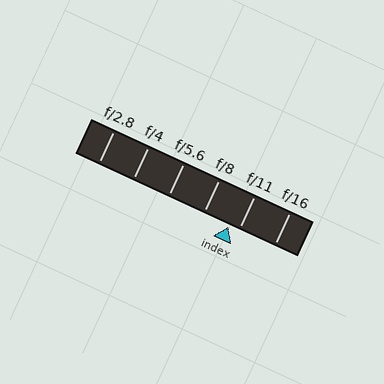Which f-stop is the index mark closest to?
The index mark is closest to f/11.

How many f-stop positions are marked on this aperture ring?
There are 6 f-stop positions marked.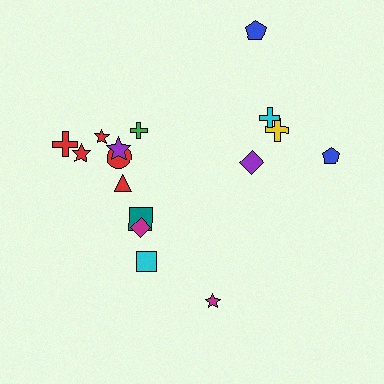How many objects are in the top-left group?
There are 7 objects.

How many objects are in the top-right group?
There are 5 objects.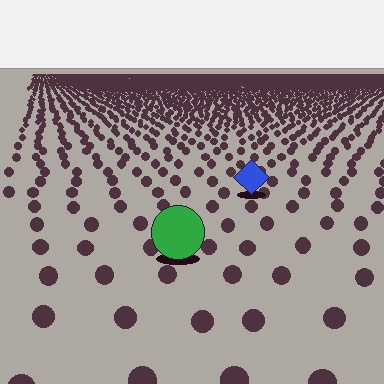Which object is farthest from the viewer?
The blue diamond is farthest from the viewer. It appears smaller and the ground texture around it is denser.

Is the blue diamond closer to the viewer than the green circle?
No. The green circle is closer — you can tell from the texture gradient: the ground texture is coarser near it.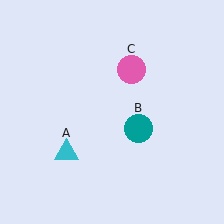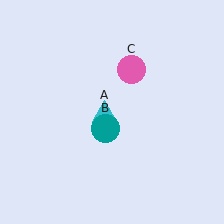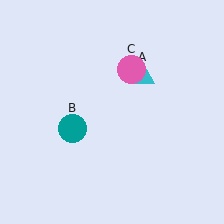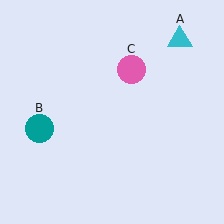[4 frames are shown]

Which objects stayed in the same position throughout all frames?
Pink circle (object C) remained stationary.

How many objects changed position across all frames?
2 objects changed position: cyan triangle (object A), teal circle (object B).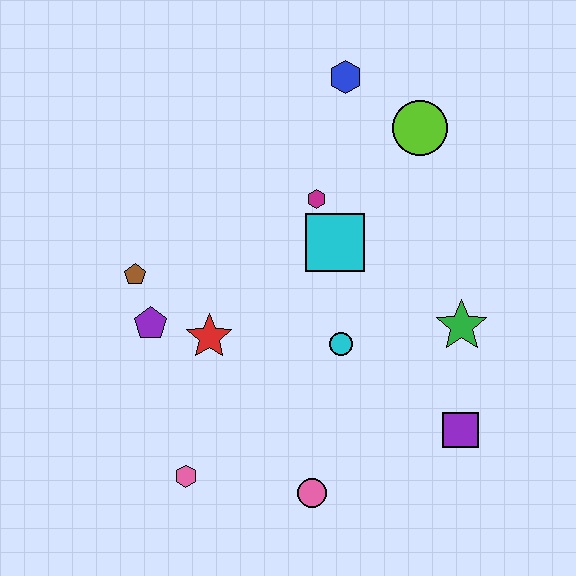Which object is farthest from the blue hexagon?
The pink hexagon is farthest from the blue hexagon.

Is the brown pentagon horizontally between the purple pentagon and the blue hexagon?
No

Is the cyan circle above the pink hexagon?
Yes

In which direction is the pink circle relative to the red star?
The pink circle is below the red star.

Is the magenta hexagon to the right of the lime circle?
No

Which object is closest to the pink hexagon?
The pink circle is closest to the pink hexagon.